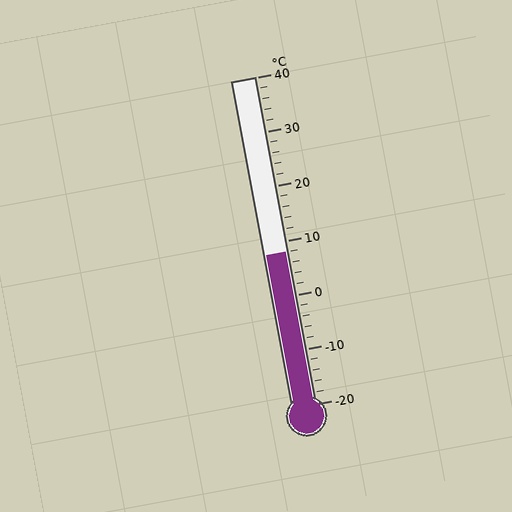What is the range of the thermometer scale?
The thermometer scale ranges from -20°C to 40°C.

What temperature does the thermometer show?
The thermometer shows approximately 8°C.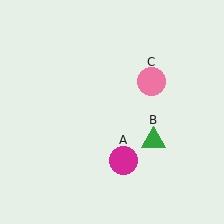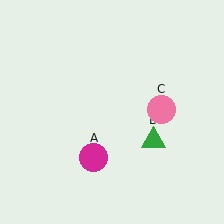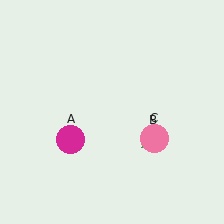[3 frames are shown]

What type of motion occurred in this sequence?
The magenta circle (object A), pink circle (object C) rotated clockwise around the center of the scene.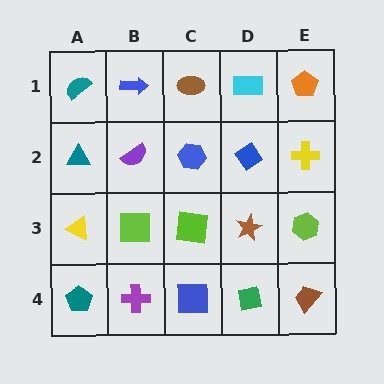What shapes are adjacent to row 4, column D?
A brown star (row 3, column D), a blue square (row 4, column C), a brown trapezoid (row 4, column E).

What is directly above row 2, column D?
A cyan rectangle.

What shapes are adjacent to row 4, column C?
A lime square (row 3, column C), a purple cross (row 4, column B), a green square (row 4, column D).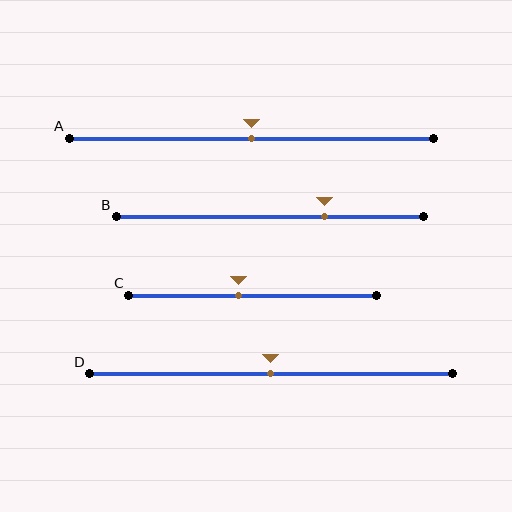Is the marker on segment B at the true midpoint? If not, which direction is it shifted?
No, the marker on segment B is shifted to the right by about 18% of the segment length.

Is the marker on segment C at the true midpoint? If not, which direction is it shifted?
No, the marker on segment C is shifted to the left by about 6% of the segment length.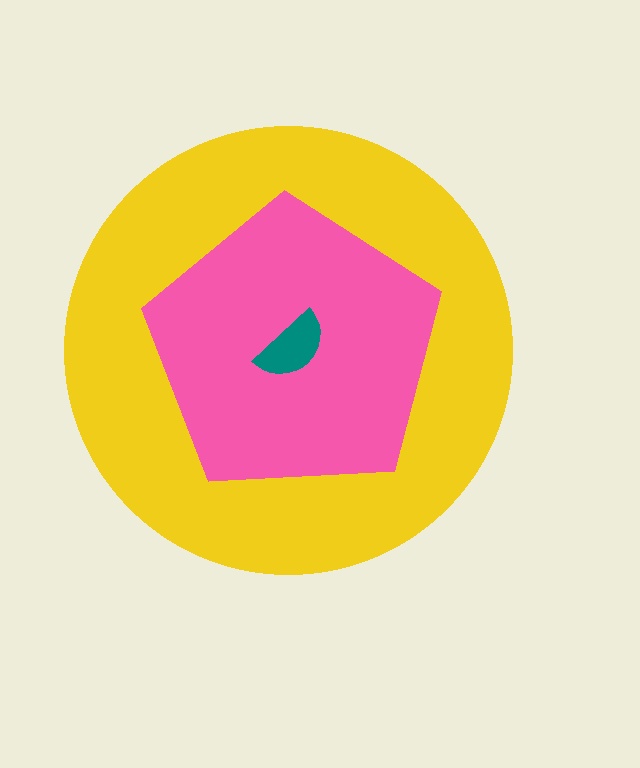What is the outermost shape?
The yellow circle.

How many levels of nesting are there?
3.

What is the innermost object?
The teal semicircle.